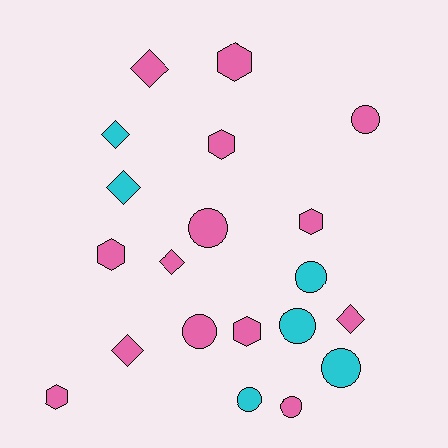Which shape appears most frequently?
Circle, with 8 objects.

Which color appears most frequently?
Pink, with 14 objects.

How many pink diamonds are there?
There are 4 pink diamonds.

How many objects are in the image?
There are 20 objects.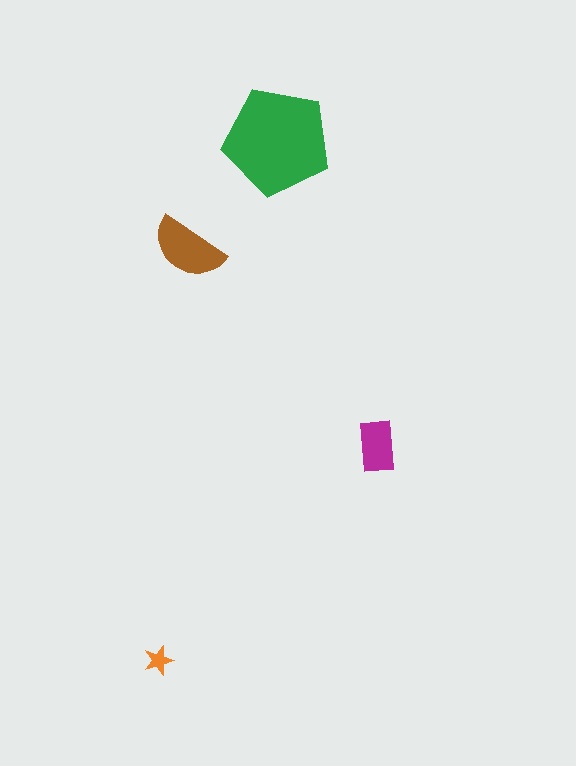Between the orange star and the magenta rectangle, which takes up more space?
The magenta rectangle.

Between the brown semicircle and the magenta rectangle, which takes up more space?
The brown semicircle.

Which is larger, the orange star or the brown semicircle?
The brown semicircle.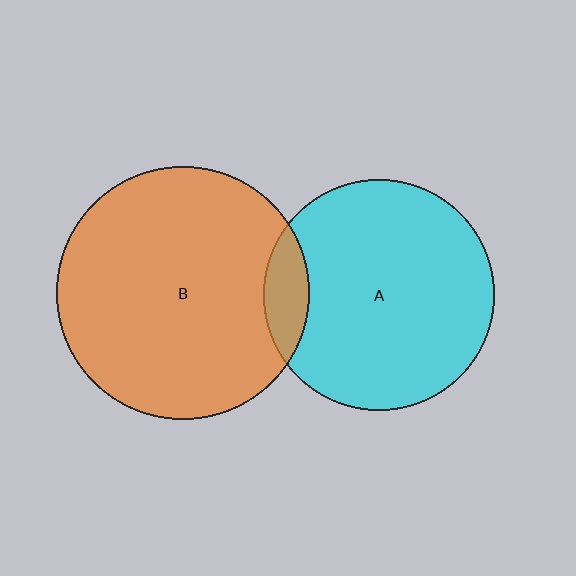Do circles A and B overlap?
Yes.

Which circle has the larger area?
Circle B (orange).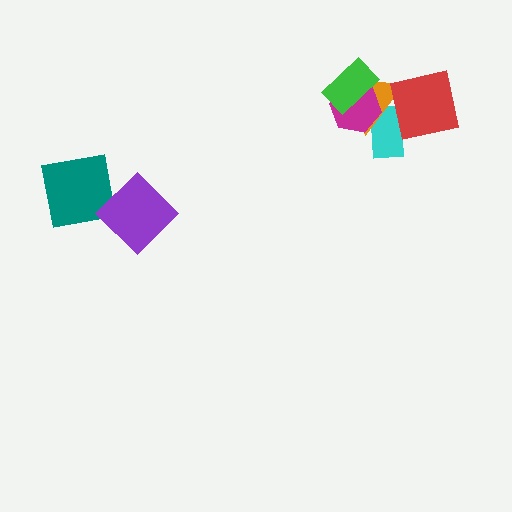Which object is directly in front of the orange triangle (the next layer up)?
The magenta hexagon is directly in front of the orange triangle.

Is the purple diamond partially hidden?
No, no other shape covers it.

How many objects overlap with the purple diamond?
1 object overlaps with the purple diamond.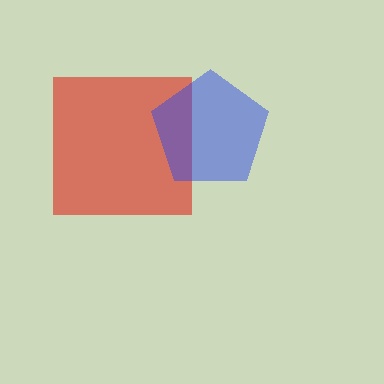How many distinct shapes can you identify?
There are 2 distinct shapes: a red square, a blue pentagon.